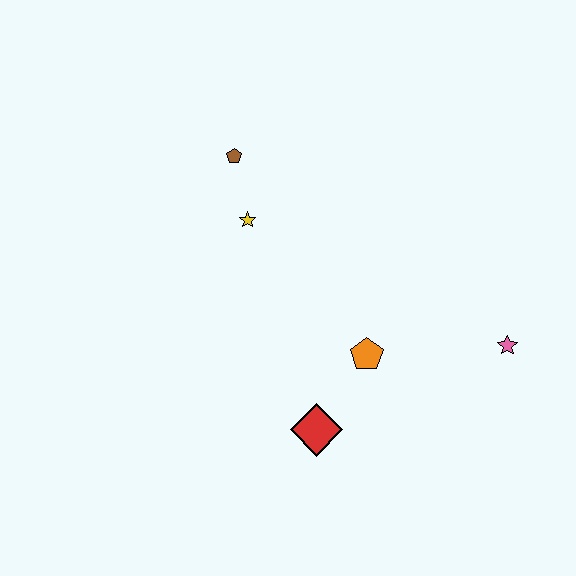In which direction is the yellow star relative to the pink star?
The yellow star is to the left of the pink star.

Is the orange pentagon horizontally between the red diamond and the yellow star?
No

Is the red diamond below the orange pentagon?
Yes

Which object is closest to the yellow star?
The brown pentagon is closest to the yellow star.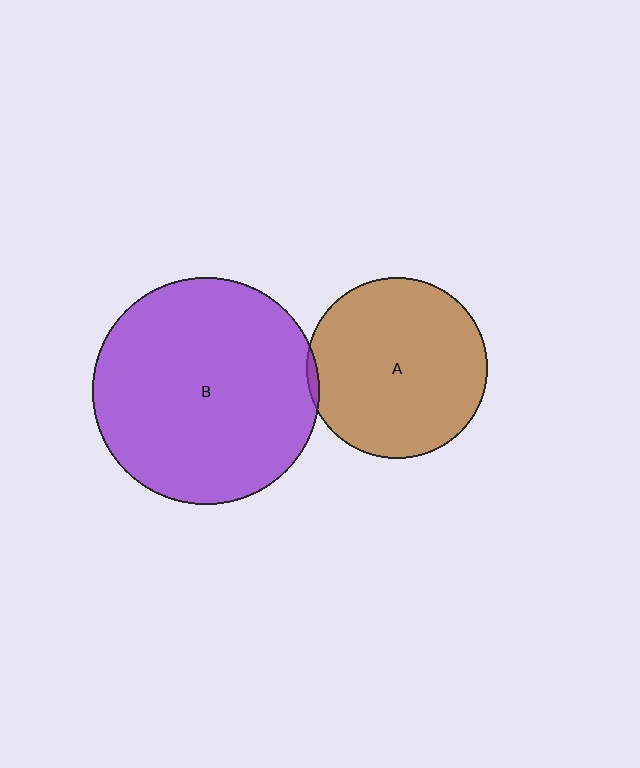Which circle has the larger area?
Circle B (purple).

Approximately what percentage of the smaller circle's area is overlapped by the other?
Approximately 5%.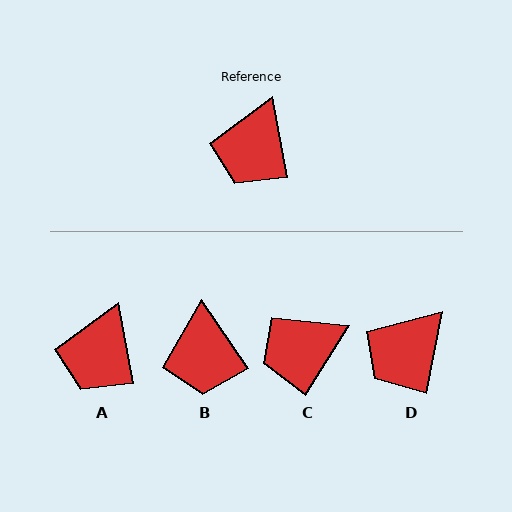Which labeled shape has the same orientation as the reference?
A.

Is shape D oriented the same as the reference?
No, it is off by about 22 degrees.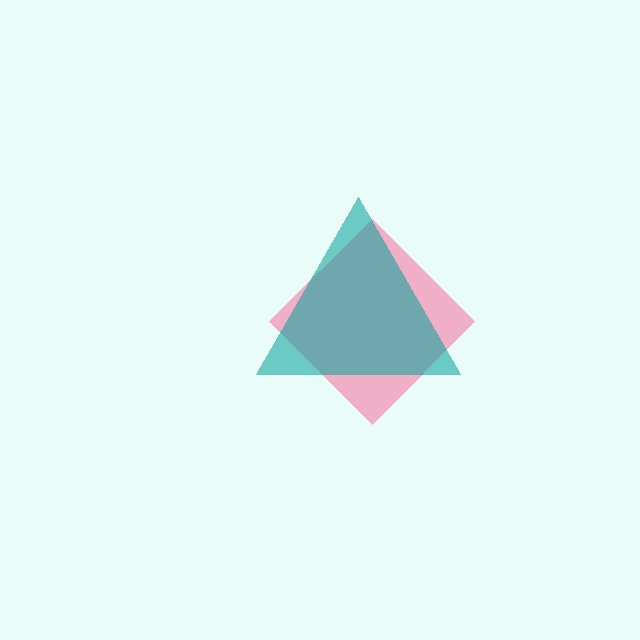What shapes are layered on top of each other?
The layered shapes are: a pink diamond, a teal triangle.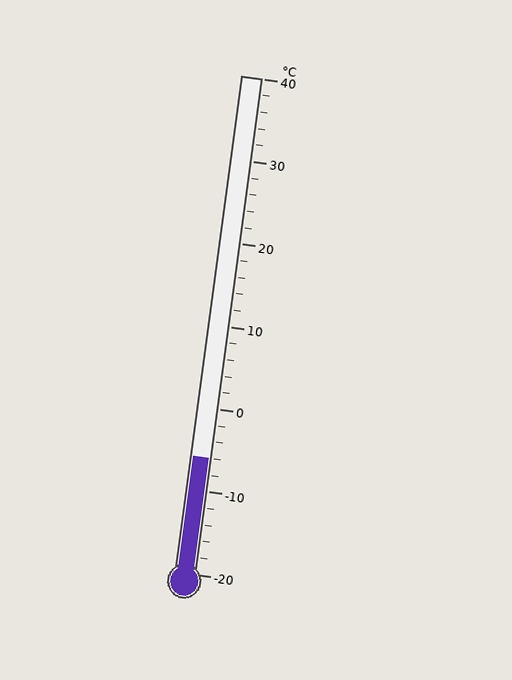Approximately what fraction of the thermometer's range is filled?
The thermometer is filled to approximately 25% of its range.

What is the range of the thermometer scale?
The thermometer scale ranges from -20°C to 40°C.